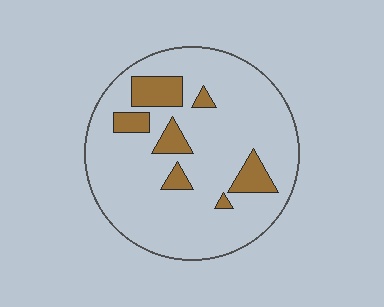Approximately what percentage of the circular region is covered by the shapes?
Approximately 15%.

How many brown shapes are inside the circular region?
7.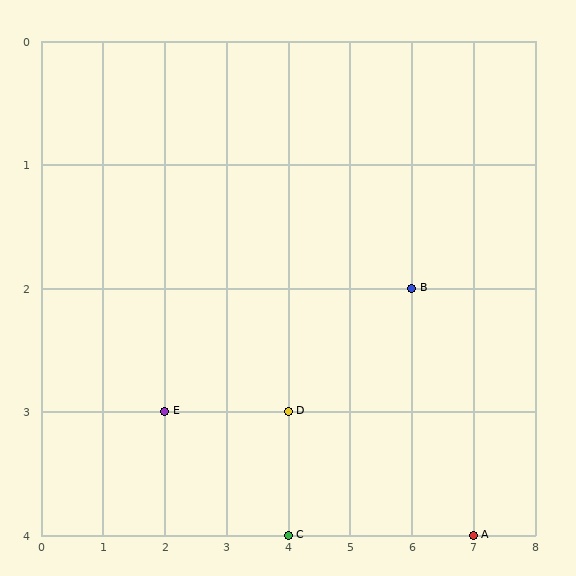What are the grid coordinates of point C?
Point C is at grid coordinates (4, 4).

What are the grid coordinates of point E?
Point E is at grid coordinates (2, 3).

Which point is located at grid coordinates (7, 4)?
Point A is at (7, 4).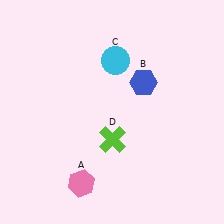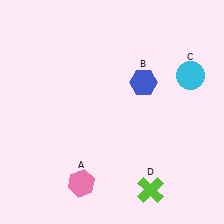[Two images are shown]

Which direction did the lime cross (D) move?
The lime cross (D) moved down.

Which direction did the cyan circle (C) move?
The cyan circle (C) moved right.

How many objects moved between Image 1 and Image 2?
2 objects moved between the two images.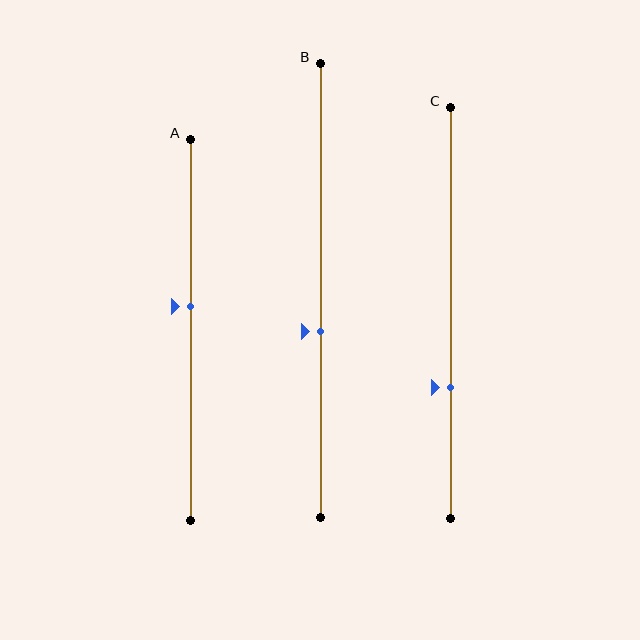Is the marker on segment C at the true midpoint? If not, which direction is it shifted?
No, the marker on segment C is shifted downward by about 18% of the segment length.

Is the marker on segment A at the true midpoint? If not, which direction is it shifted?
No, the marker on segment A is shifted upward by about 6% of the segment length.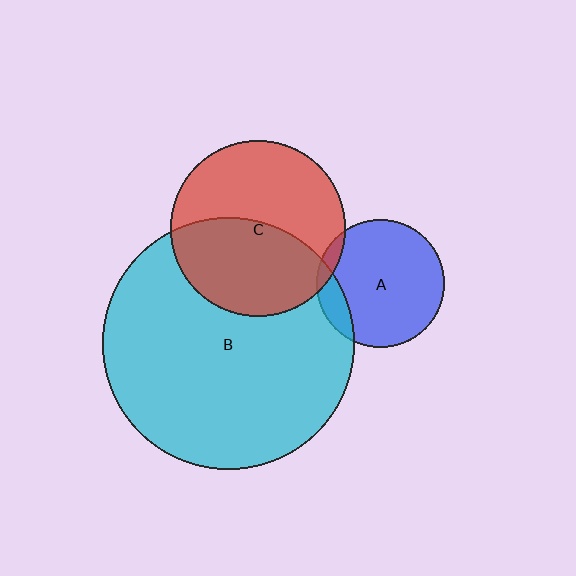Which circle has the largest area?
Circle B (cyan).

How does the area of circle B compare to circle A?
Approximately 3.9 times.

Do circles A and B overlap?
Yes.